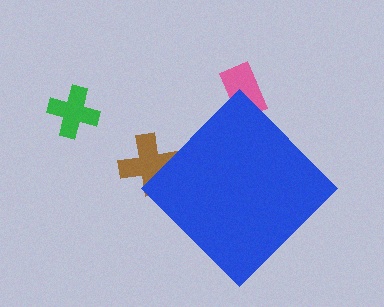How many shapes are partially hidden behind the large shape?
2 shapes are partially hidden.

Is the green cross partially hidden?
No, the green cross is fully visible.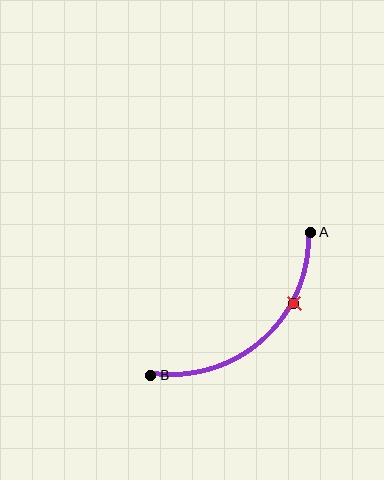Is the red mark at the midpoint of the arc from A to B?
No. The red mark lies on the arc but is closer to endpoint A. The arc midpoint would be at the point on the curve equidistant along the arc from both A and B.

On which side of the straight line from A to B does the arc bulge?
The arc bulges below and to the right of the straight line connecting A and B.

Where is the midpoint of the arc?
The arc midpoint is the point on the curve farthest from the straight line joining A and B. It sits below and to the right of that line.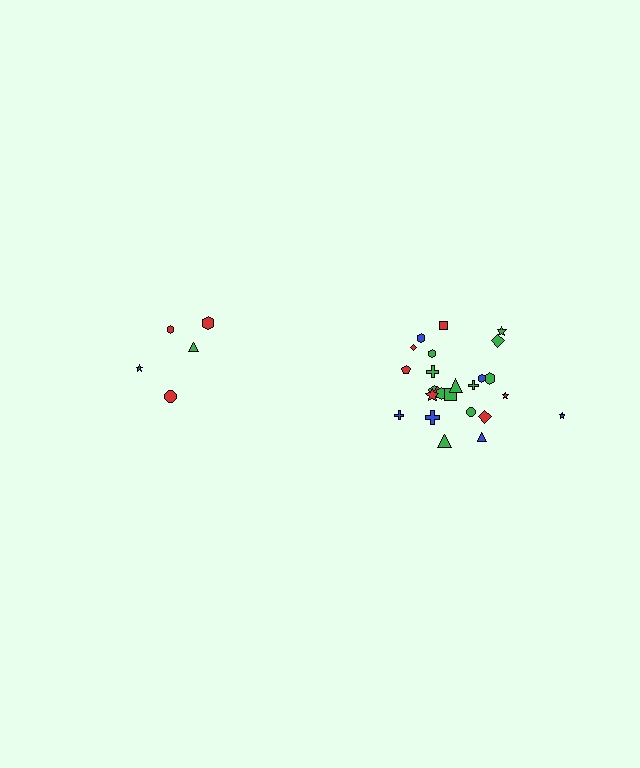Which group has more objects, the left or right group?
The right group.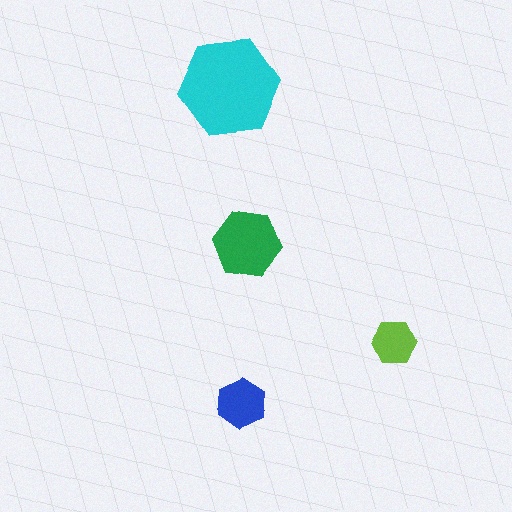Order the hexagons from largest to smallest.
the cyan one, the green one, the blue one, the lime one.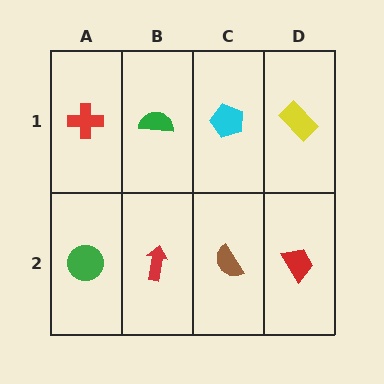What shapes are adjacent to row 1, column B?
A red arrow (row 2, column B), a red cross (row 1, column A), a cyan pentagon (row 1, column C).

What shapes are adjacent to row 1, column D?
A red trapezoid (row 2, column D), a cyan pentagon (row 1, column C).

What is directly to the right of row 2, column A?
A red arrow.